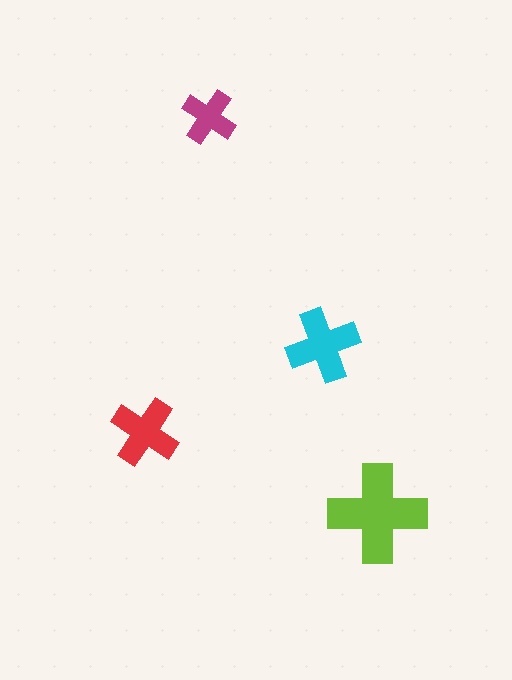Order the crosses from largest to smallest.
the lime one, the cyan one, the red one, the magenta one.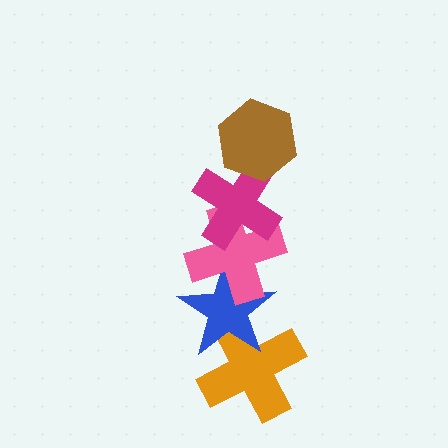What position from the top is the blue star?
The blue star is 4th from the top.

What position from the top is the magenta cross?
The magenta cross is 2nd from the top.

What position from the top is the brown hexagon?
The brown hexagon is 1st from the top.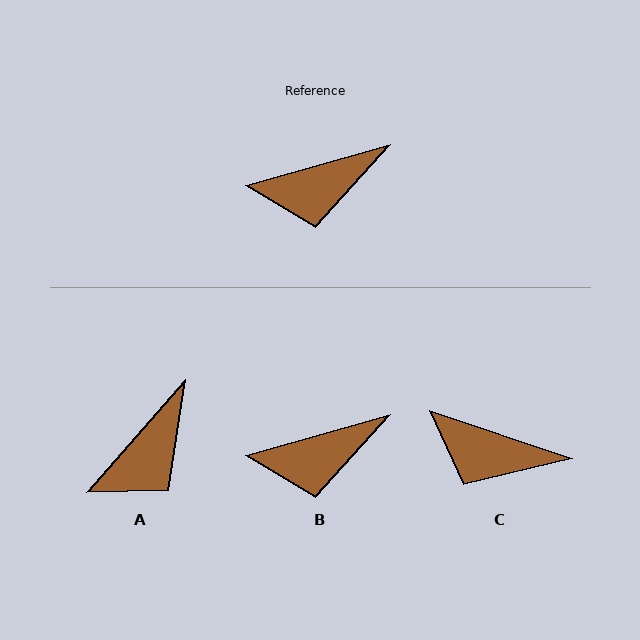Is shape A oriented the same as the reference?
No, it is off by about 33 degrees.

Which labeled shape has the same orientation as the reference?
B.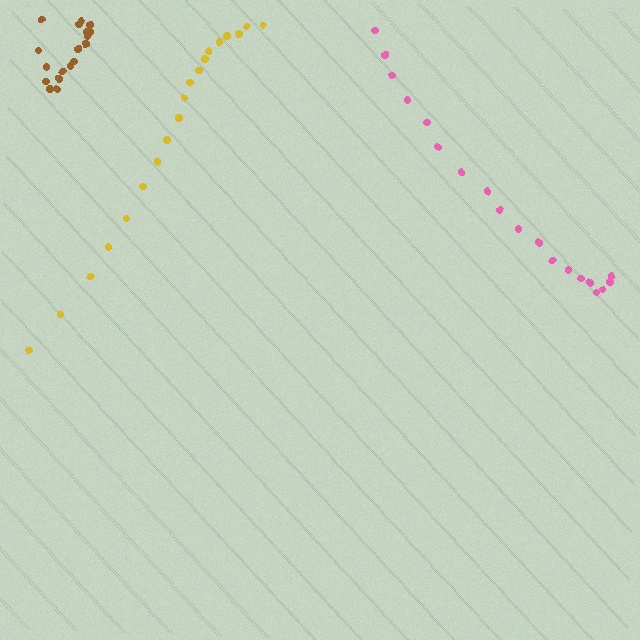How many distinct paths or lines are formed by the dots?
There are 3 distinct paths.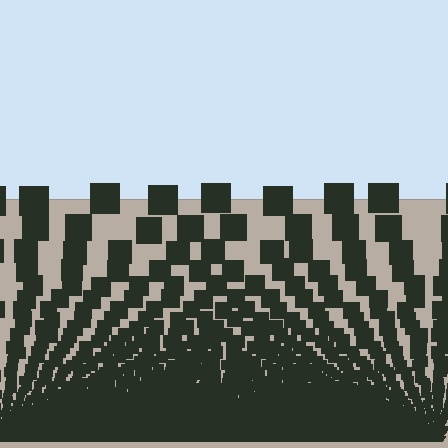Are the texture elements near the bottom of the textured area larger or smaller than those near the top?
Smaller. The gradient is inverted — elements near the bottom are smaller and denser.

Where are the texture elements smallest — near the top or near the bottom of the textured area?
Near the bottom.